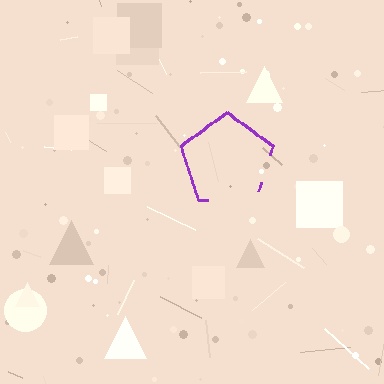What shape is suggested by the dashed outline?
The dashed outline suggests a pentagon.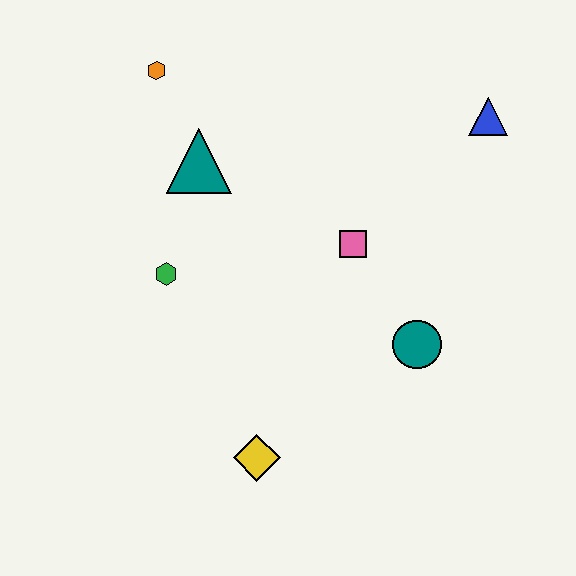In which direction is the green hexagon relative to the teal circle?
The green hexagon is to the left of the teal circle.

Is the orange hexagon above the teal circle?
Yes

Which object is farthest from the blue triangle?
The yellow diamond is farthest from the blue triangle.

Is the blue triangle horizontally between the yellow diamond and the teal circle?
No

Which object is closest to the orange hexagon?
The teal triangle is closest to the orange hexagon.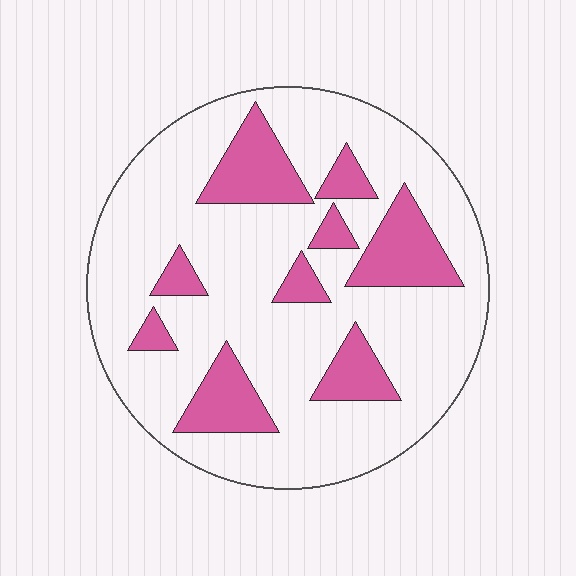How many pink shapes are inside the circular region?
9.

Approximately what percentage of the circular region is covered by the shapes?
Approximately 25%.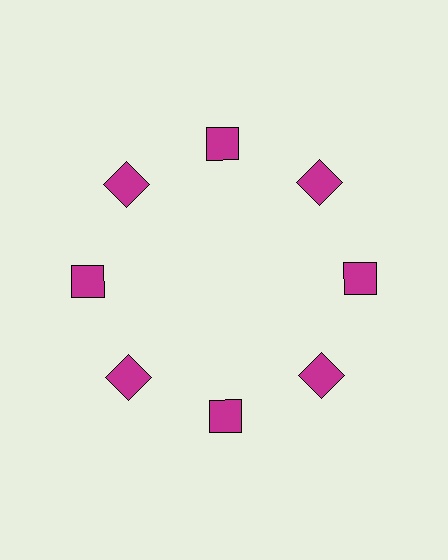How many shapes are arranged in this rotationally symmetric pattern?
There are 8 shapes, arranged in 8 groups of 1.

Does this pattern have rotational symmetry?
Yes, this pattern has 8-fold rotational symmetry. It looks the same after rotating 45 degrees around the center.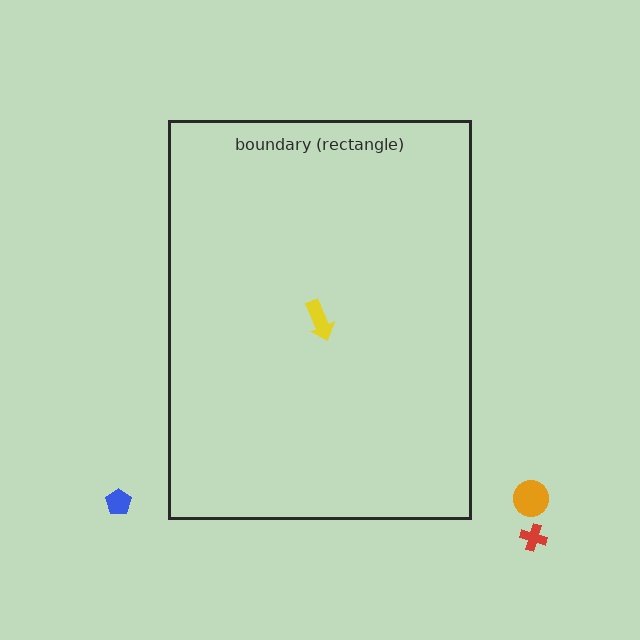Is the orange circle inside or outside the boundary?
Outside.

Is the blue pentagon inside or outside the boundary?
Outside.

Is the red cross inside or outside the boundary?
Outside.